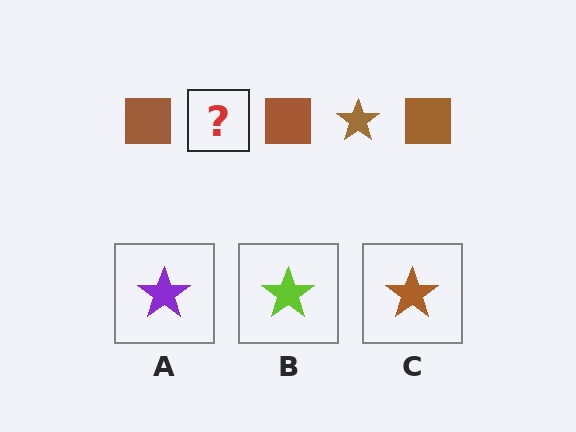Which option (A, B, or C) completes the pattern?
C.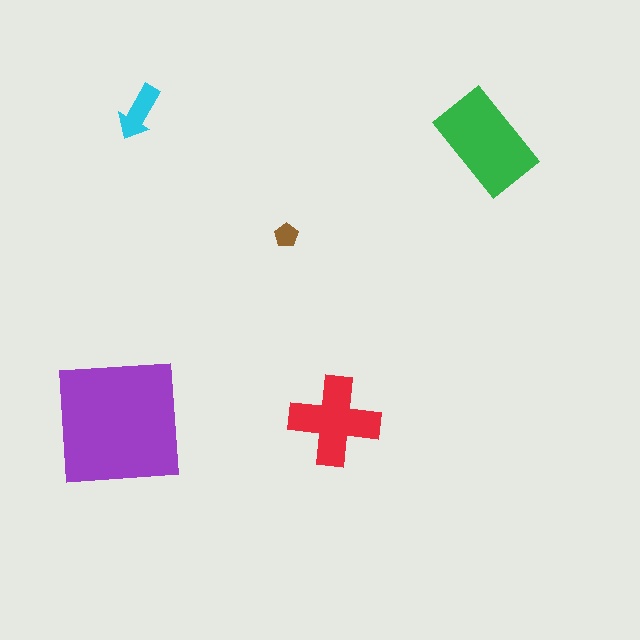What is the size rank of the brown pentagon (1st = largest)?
5th.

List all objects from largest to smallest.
The purple square, the green rectangle, the red cross, the cyan arrow, the brown pentagon.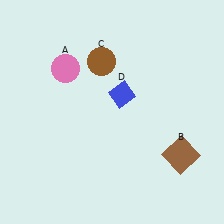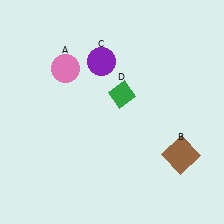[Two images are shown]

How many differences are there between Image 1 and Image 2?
There are 2 differences between the two images.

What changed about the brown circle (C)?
In Image 1, C is brown. In Image 2, it changed to purple.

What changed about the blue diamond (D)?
In Image 1, D is blue. In Image 2, it changed to green.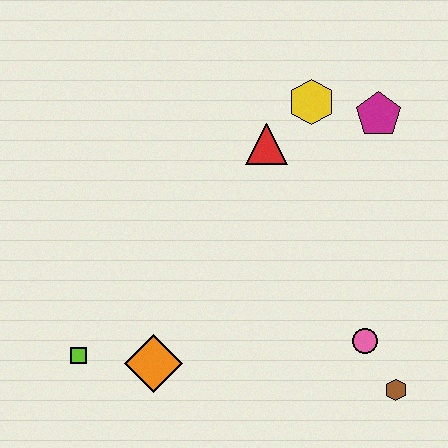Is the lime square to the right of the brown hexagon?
No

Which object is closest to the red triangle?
The yellow hexagon is closest to the red triangle.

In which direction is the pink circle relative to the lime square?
The pink circle is to the right of the lime square.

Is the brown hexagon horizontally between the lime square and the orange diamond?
No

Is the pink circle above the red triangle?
No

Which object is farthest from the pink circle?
The lime square is farthest from the pink circle.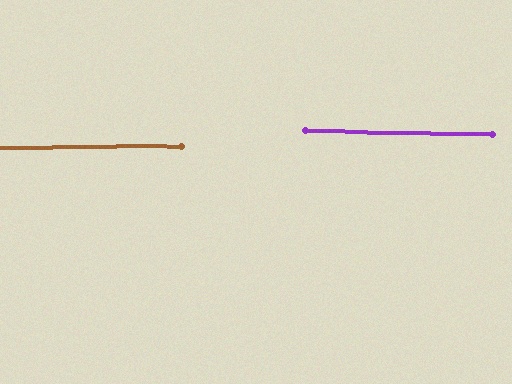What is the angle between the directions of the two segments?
Approximately 2 degrees.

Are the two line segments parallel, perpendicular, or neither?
Parallel — their directions differ by only 1.5°.